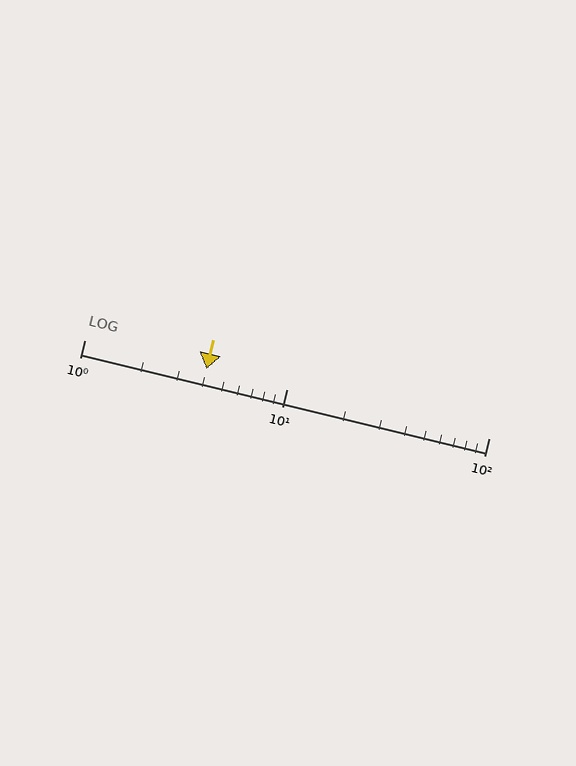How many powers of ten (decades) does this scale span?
The scale spans 2 decades, from 1 to 100.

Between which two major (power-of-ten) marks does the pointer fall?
The pointer is between 1 and 10.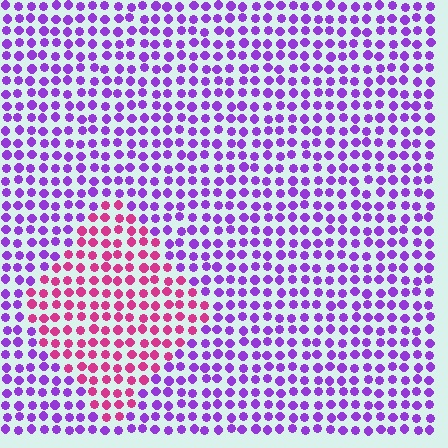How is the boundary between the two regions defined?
The boundary is defined purely by a slight shift in hue (about 51 degrees). Spacing, size, and orientation are identical on both sides.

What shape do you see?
I see a diamond.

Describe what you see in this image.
The image is filled with small purple elements in a uniform arrangement. A diamond-shaped region is visible where the elements are tinted to a slightly different hue, forming a subtle color boundary.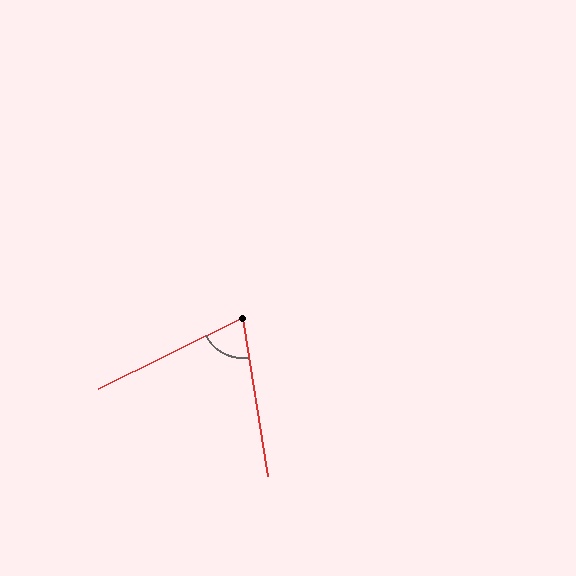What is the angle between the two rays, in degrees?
Approximately 73 degrees.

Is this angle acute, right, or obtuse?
It is acute.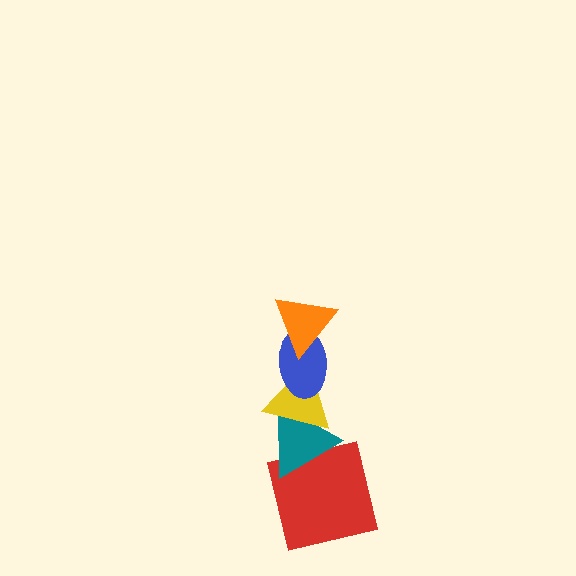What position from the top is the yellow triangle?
The yellow triangle is 3rd from the top.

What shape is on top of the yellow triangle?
The blue ellipse is on top of the yellow triangle.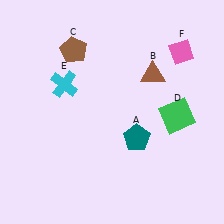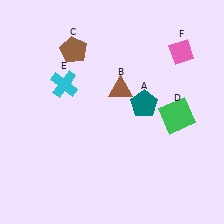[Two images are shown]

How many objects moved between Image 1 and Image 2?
2 objects moved between the two images.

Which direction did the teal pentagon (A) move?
The teal pentagon (A) moved up.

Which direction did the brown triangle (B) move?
The brown triangle (B) moved left.